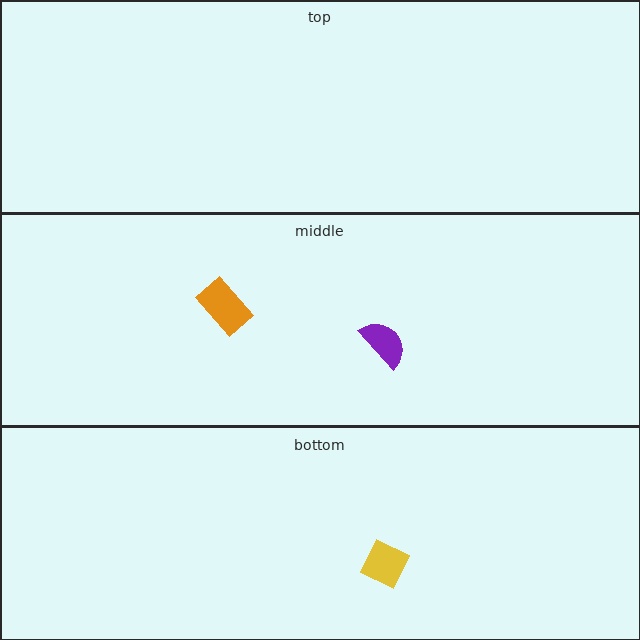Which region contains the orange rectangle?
The middle region.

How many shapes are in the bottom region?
1.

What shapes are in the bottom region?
The yellow diamond.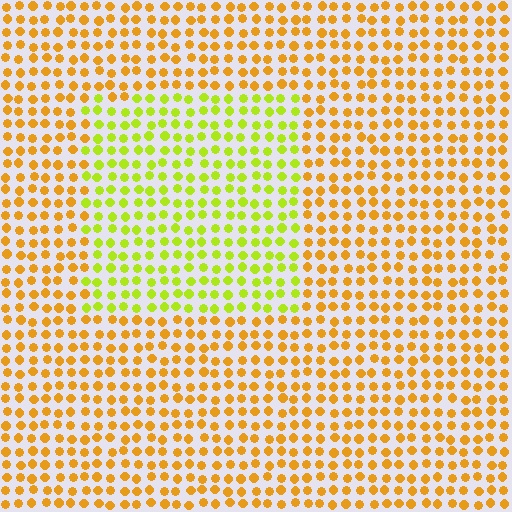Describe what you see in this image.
The image is filled with small orange elements in a uniform arrangement. A rectangle-shaped region is visible where the elements are tinted to a slightly different hue, forming a subtle color boundary.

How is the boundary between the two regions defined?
The boundary is defined purely by a slight shift in hue (about 40 degrees). Spacing, size, and orientation are identical on both sides.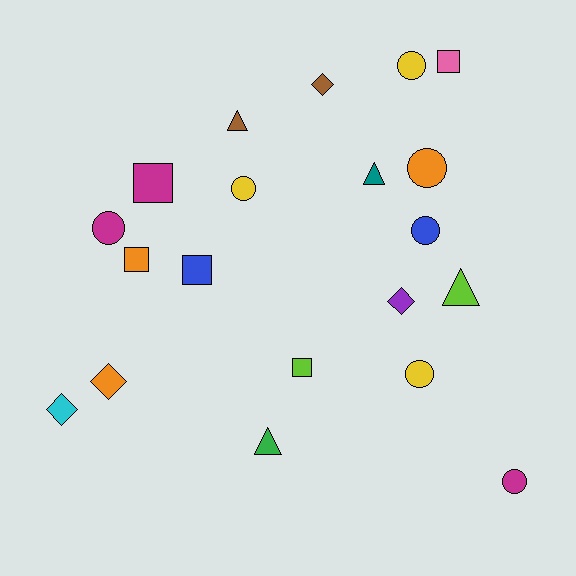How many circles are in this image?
There are 7 circles.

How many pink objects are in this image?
There is 1 pink object.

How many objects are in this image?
There are 20 objects.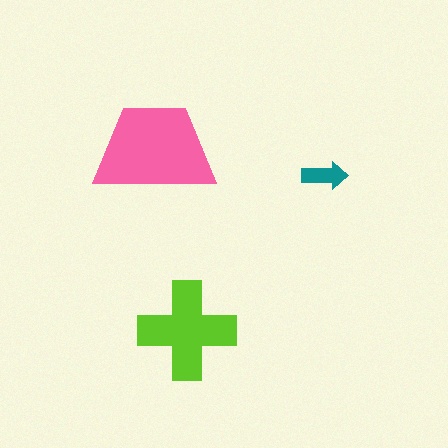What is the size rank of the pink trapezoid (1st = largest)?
1st.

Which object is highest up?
The pink trapezoid is topmost.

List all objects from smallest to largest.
The teal arrow, the lime cross, the pink trapezoid.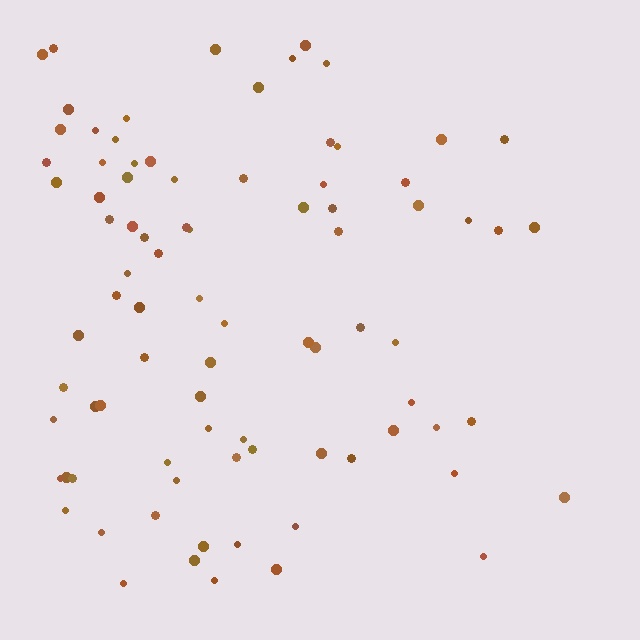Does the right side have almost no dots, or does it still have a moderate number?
Still a moderate number, just noticeably fewer than the left.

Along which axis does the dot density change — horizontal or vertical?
Horizontal.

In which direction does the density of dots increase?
From right to left, with the left side densest.